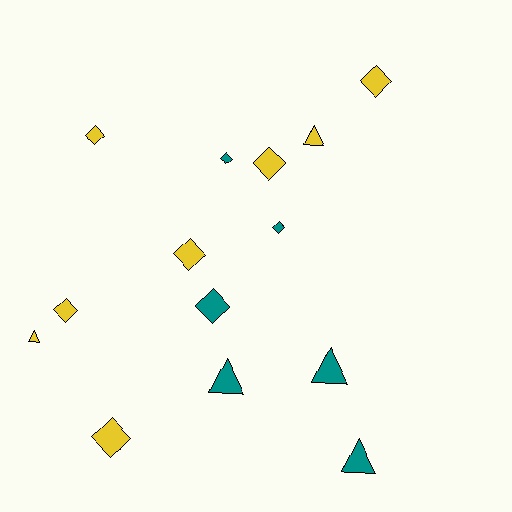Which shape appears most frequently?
Diamond, with 9 objects.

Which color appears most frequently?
Yellow, with 8 objects.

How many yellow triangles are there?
There are 2 yellow triangles.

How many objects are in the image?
There are 14 objects.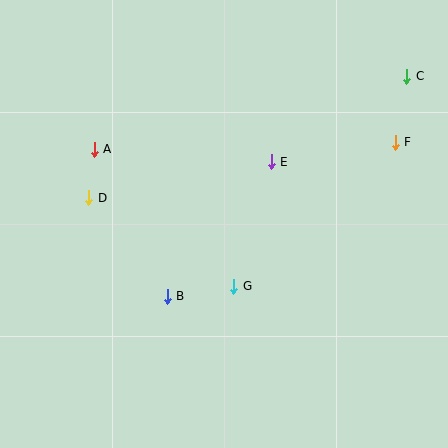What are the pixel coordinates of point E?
Point E is at (271, 162).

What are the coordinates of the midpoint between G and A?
The midpoint between G and A is at (164, 218).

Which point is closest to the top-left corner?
Point A is closest to the top-left corner.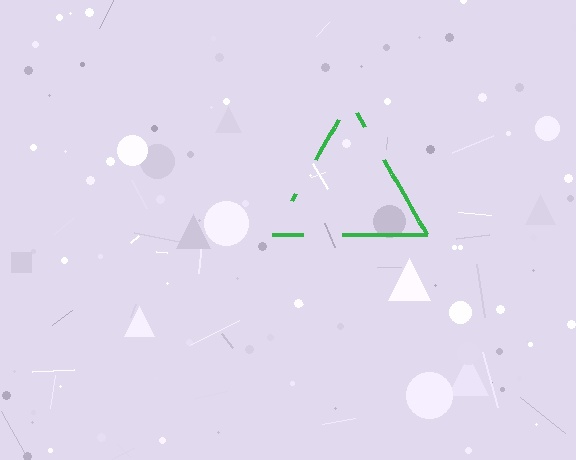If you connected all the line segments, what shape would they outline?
They would outline a triangle.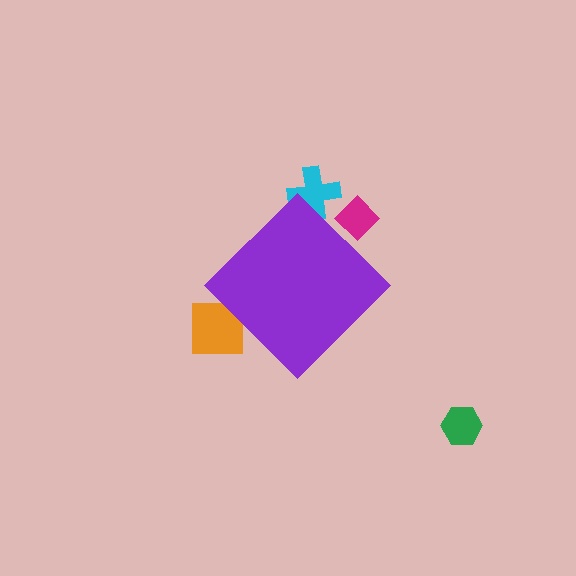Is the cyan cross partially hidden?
Yes, the cyan cross is partially hidden behind the purple diamond.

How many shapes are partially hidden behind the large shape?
3 shapes are partially hidden.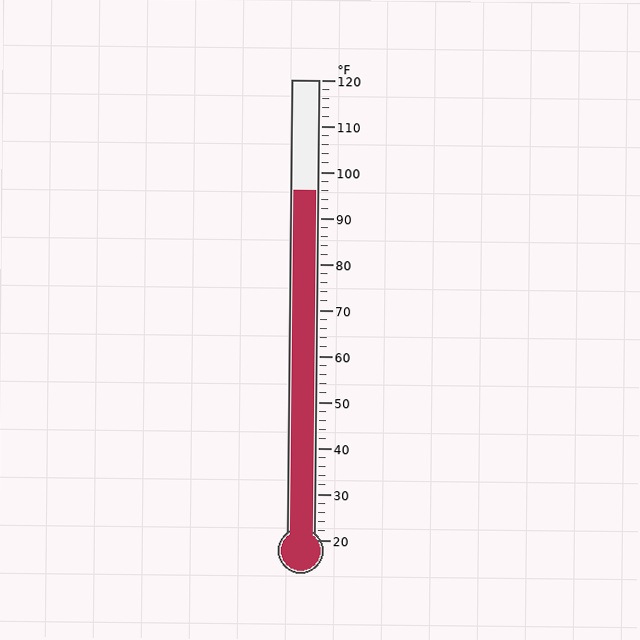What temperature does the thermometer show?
The thermometer shows approximately 96°F.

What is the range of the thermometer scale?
The thermometer scale ranges from 20°F to 120°F.